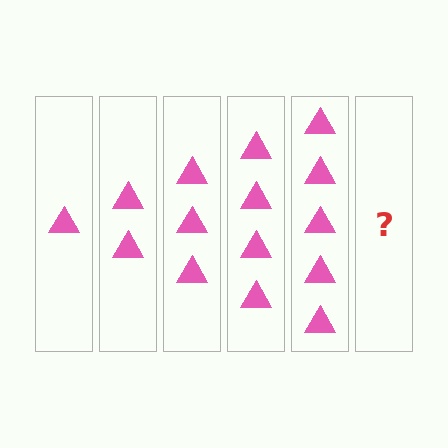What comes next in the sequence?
The next element should be 6 triangles.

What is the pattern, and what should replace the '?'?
The pattern is that each step adds one more triangle. The '?' should be 6 triangles.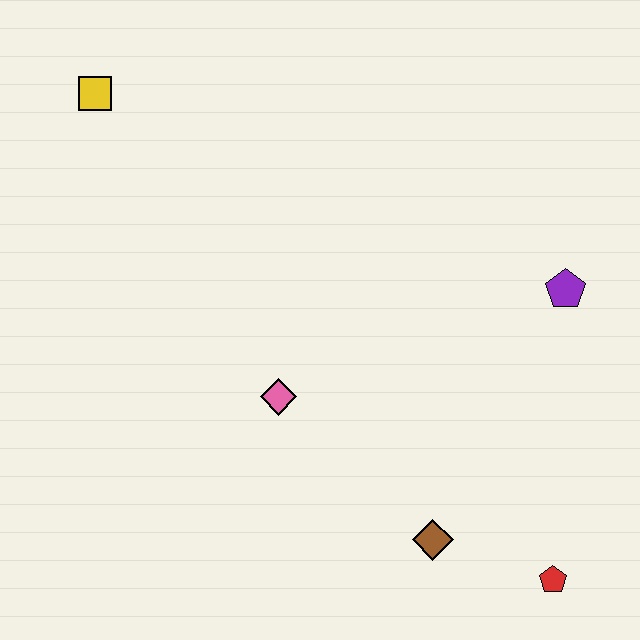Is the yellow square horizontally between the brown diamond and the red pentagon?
No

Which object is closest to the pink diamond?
The brown diamond is closest to the pink diamond.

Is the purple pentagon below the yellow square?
Yes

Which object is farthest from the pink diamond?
The yellow square is farthest from the pink diamond.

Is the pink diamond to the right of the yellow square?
Yes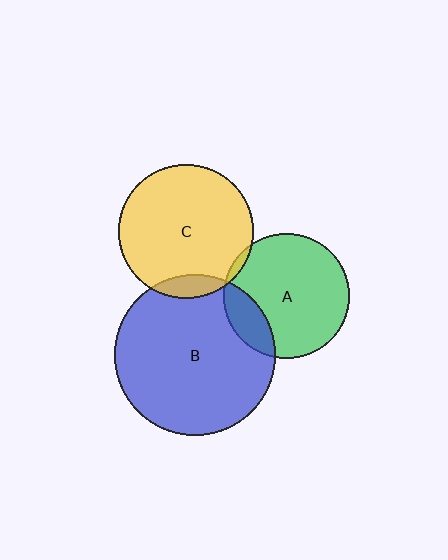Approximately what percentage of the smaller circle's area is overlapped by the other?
Approximately 15%.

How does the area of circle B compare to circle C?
Approximately 1.4 times.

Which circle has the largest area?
Circle B (blue).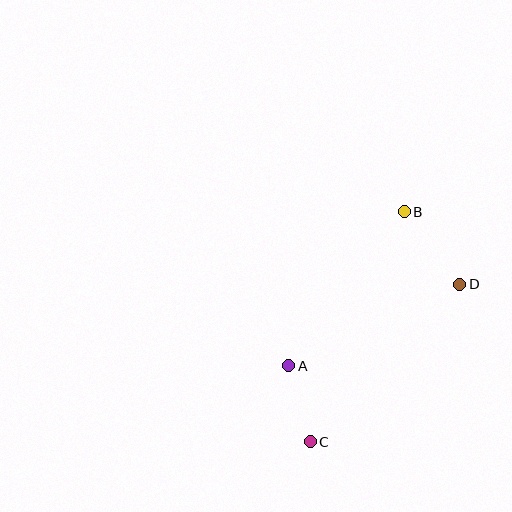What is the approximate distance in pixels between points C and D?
The distance between C and D is approximately 217 pixels.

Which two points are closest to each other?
Points A and C are closest to each other.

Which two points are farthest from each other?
Points B and C are farthest from each other.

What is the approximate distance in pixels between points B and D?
The distance between B and D is approximately 91 pixels.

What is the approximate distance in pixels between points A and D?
The distance between A and D is approximately 190 pixels.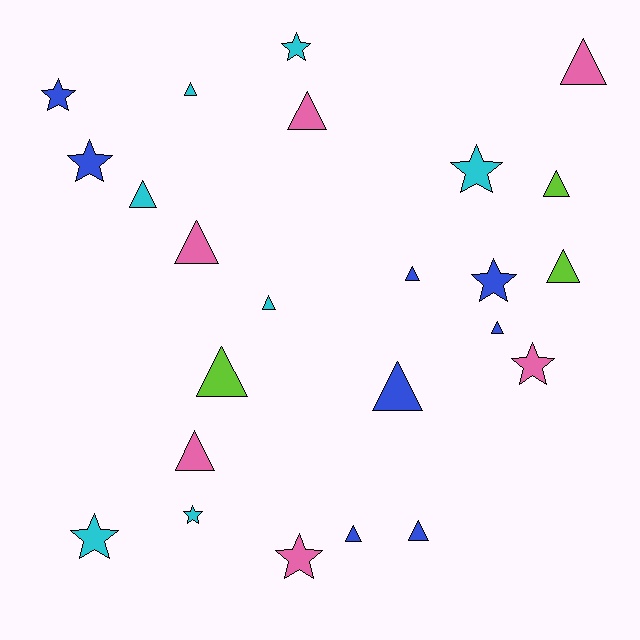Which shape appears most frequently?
Triangle, with 15 objects.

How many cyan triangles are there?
There are 3 cyan triangles.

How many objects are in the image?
There are 24 objects.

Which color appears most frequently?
Blue, with 8 objects.